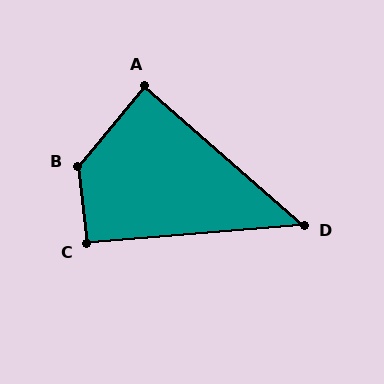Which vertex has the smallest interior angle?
D, at approximately 46 degrees.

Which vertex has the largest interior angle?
B, at approximately 134 degrees.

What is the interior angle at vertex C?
Approximately 92 degrees (approximately right).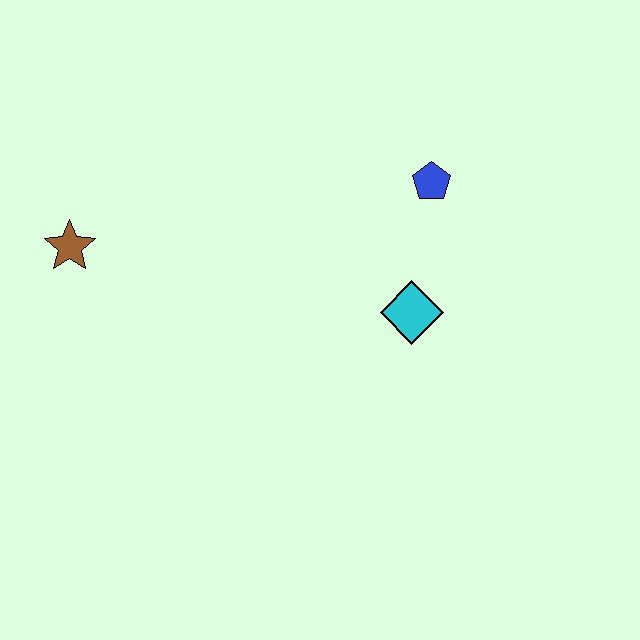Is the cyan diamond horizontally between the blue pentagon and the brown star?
Yes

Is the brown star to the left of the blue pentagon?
Yes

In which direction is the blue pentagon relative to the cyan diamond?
The blue pentagon is above the cyan diamond.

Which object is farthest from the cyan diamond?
The brown star is farthest from the cyan diamond.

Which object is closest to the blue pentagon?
The cyan diamond is closest to the blue pentagon.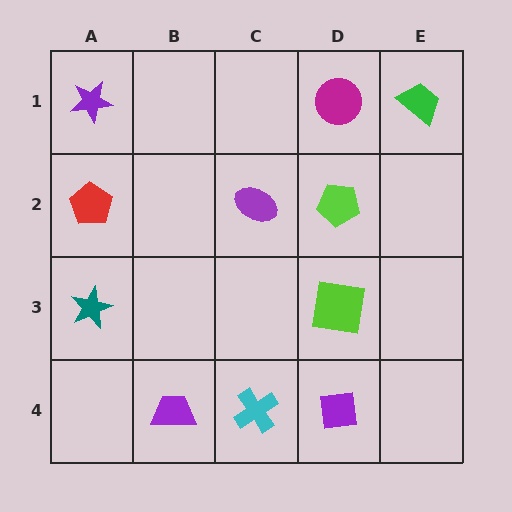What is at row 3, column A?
A teal star.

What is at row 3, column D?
A lime square.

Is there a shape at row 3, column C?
No, that cell is empty.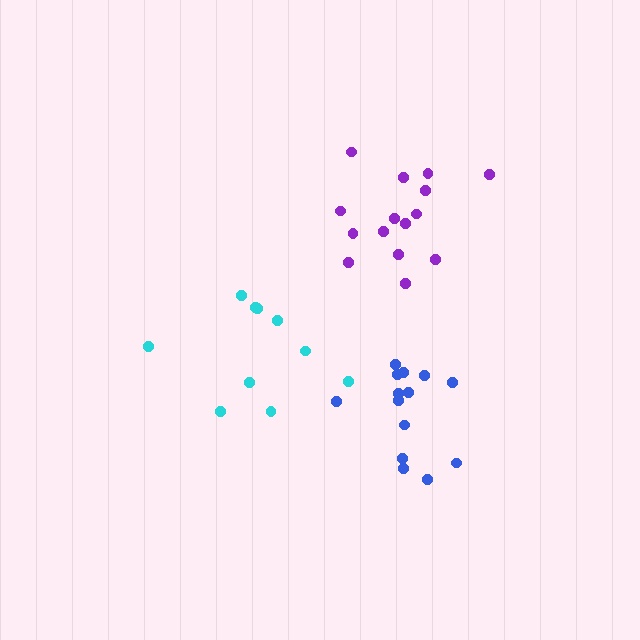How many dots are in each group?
Group 1: 10 dots, Group 2: 14 dots, Group 3: 15 dots (39 total).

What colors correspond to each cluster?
The clusters are colored: cyan, blue, purple.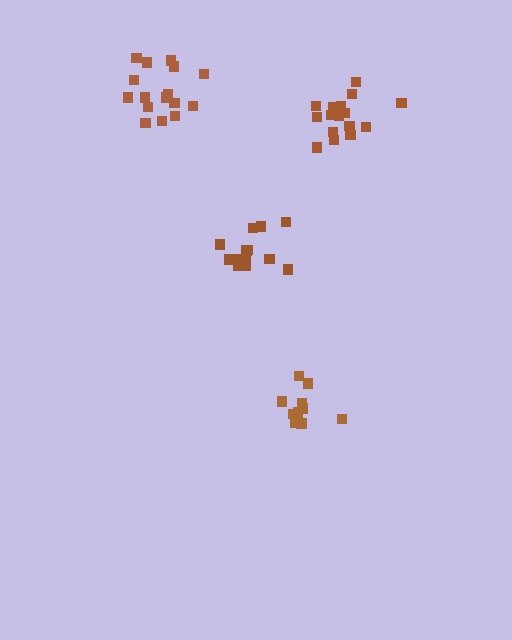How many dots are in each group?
Group 1: 14 dots, Group 2: 16 dots, Group 3: 11 dots, Group 4: 16 dots (57 total).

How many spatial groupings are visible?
There are 4 spatial groupings.